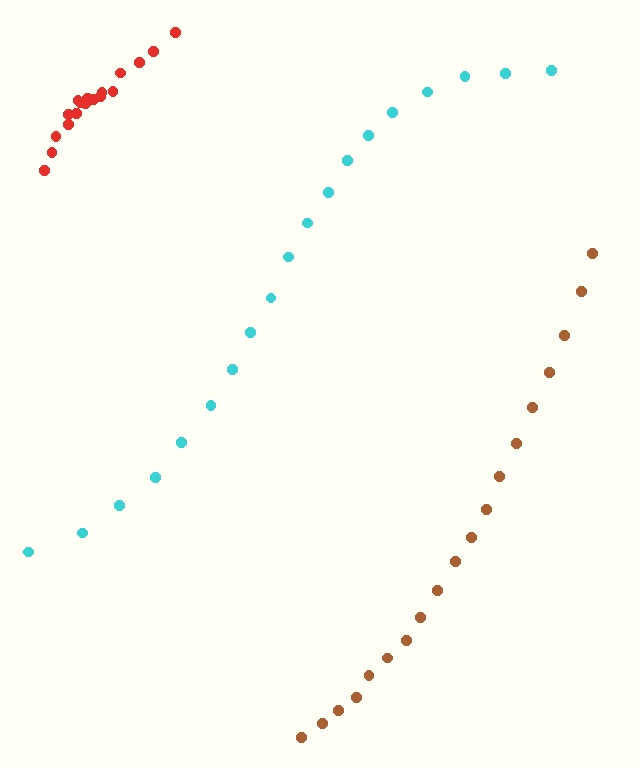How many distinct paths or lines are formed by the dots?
There are 3 distinct paths.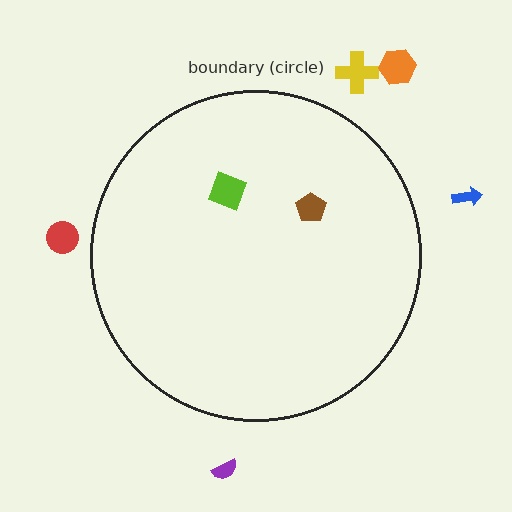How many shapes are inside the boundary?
2 inside, 5 outside.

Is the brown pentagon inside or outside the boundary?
Inside.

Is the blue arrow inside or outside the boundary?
Outside.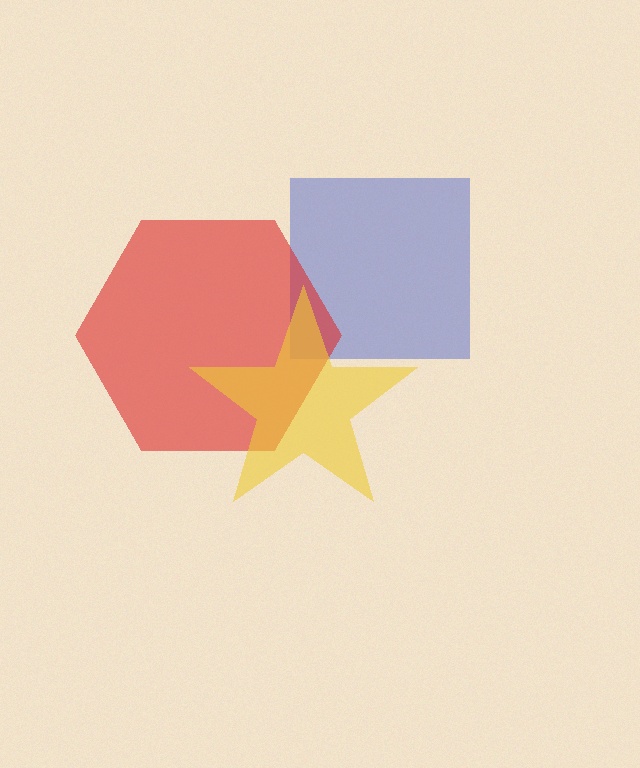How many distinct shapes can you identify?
There are 3 distinct shapes: a blue square, a red hexagon, a yellow star.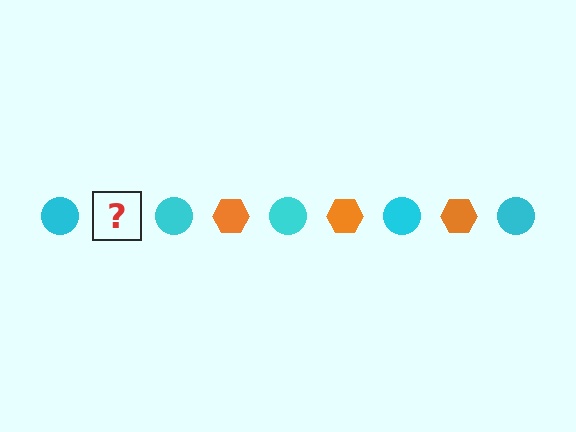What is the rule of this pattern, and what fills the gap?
The rule is that the pattern alternates between cyan circle and orange hexagon. The gap should be filled with an orange hexagon.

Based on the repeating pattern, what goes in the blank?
The blank should be an orange hexagon.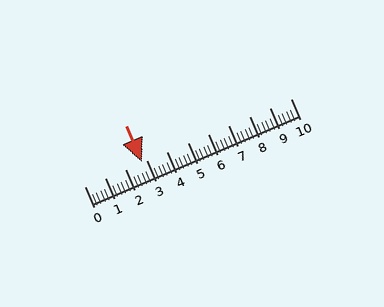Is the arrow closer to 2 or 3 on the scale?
The arrow is closer to 3.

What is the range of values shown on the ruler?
The ruler shows values from 0 to 10.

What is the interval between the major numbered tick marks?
The major tick marks are spaced 1 units apart.